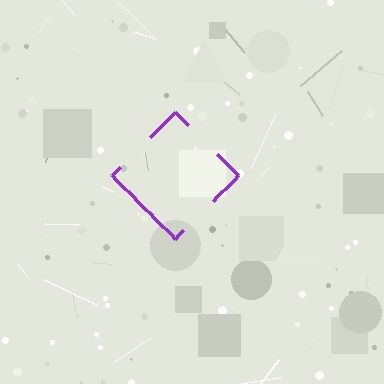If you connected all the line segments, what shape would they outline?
They would outline a diamond.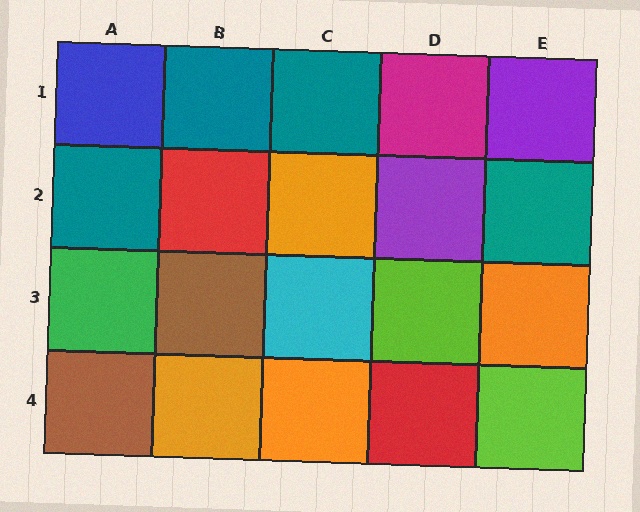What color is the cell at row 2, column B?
Red.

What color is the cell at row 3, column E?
Orange.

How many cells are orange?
4 cells are orange.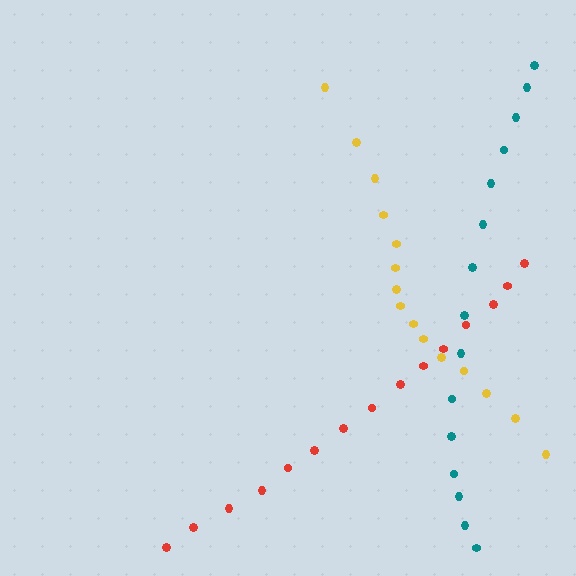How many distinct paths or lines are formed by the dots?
There are 3 distinct paths.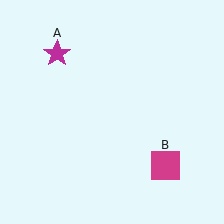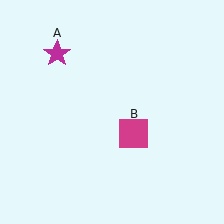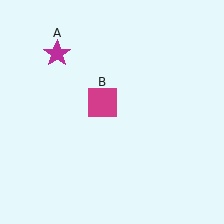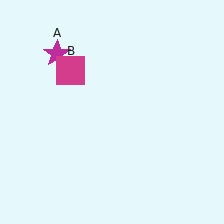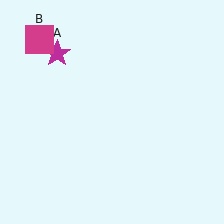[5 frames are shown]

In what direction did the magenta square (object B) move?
The magenta square (object B) moved up and to the left.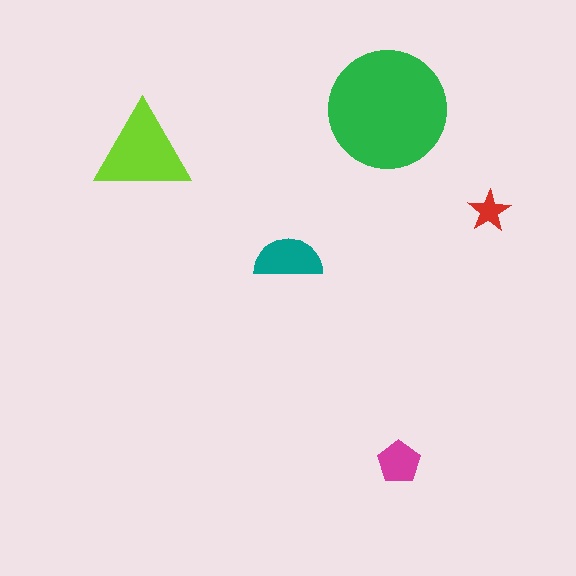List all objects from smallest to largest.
The red star, the magenta pentagon, the teal semicircle, the lime triangle, the green circle.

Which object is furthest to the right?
The red star is rightmost.